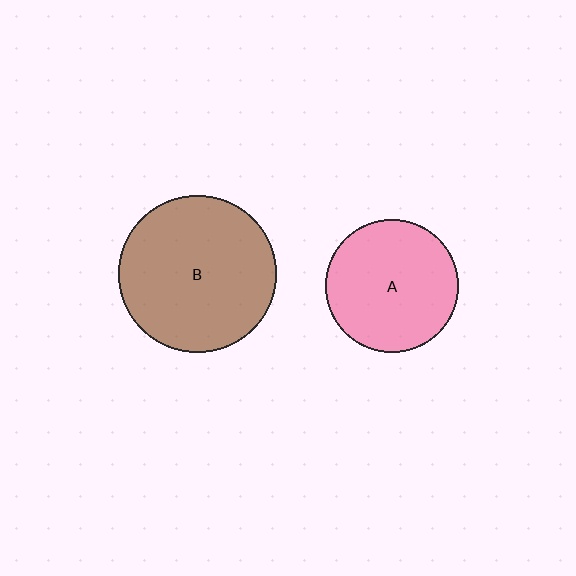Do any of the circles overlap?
No, none of the circles overlap.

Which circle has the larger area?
Circle B (brown).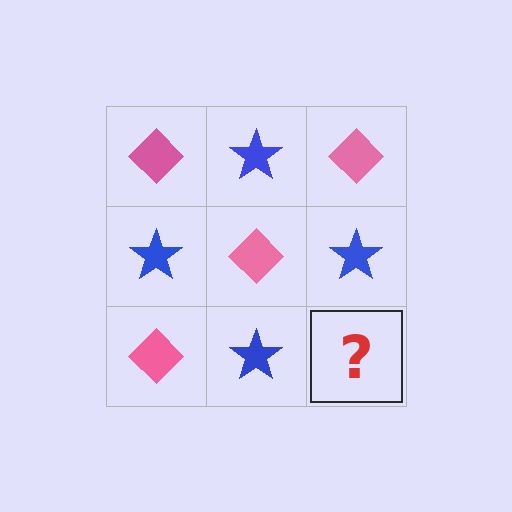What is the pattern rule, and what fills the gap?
The rule is that it alternates pink diamond and blue star in a checkerboard pattern. The gap should be filled with a pink diamond.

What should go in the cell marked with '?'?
The missing cell should contain a pink diamond.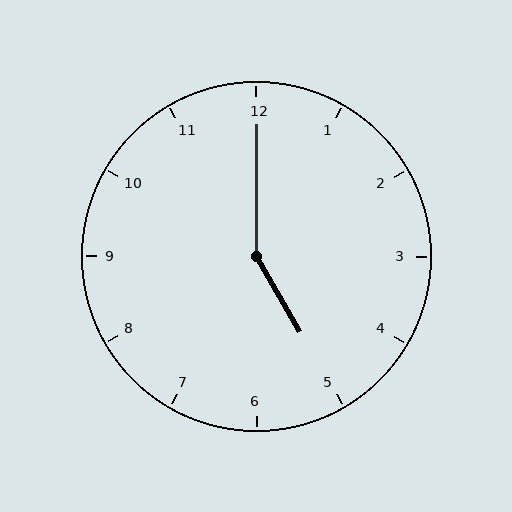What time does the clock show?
5:00.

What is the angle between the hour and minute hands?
Approximately 150 degrees.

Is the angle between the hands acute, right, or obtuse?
It is obtuse.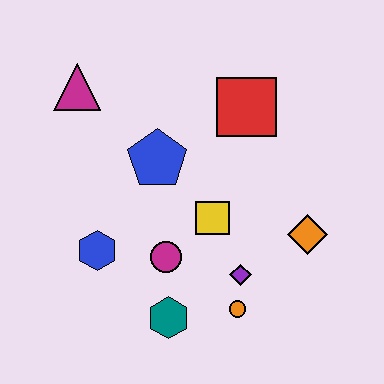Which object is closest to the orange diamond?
The purple diamond is closest to the orange diamond.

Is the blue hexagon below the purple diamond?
No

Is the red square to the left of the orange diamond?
Yes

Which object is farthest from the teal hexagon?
The magenta triangle is farthest from the teal hexagon.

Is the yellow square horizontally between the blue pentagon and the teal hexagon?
No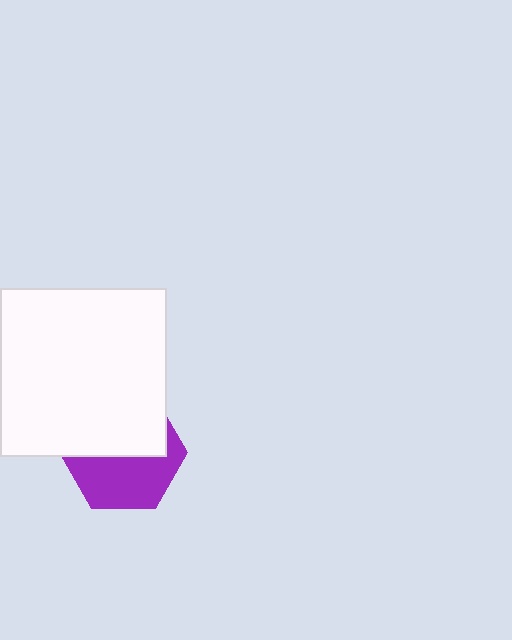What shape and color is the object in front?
The object in front is a white square.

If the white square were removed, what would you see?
You would see the complete purple hexagon.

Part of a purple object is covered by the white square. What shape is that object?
It is a hexagon.